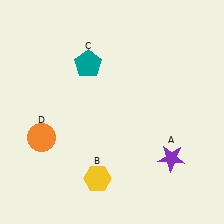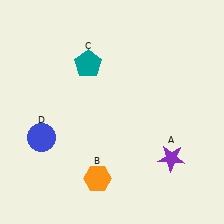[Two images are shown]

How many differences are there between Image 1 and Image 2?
There are 2 differences between the two images.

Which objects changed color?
B changed from yellow to orange. D changed from orange to blue.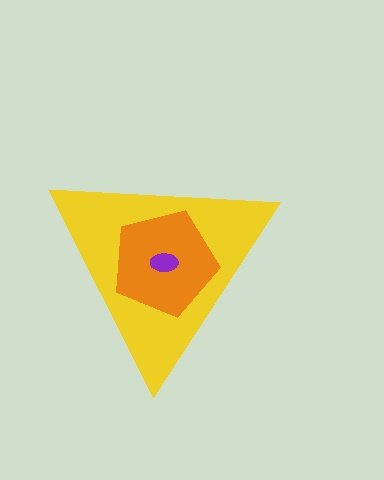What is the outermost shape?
The yellow triangle.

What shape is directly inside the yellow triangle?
The orange pentagon.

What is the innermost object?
The purple ellipse.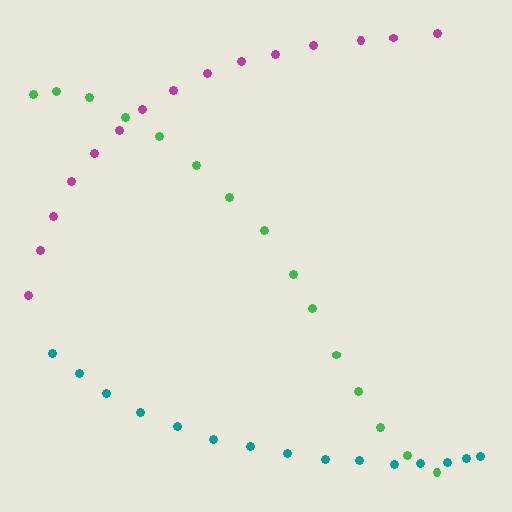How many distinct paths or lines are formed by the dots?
There are 3 distinct paths.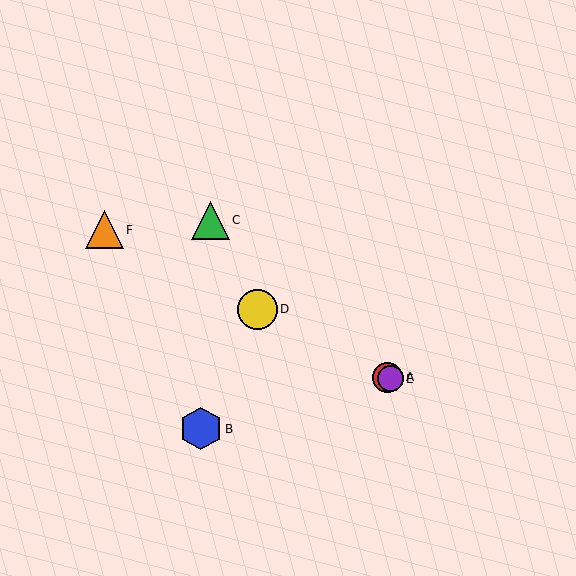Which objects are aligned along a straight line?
Objects A, D, E, F are aligned along a straight line.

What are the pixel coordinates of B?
Object B is at (201, 429).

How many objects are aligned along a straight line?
4 objects (A, D, E, F) are aligned along a straight line.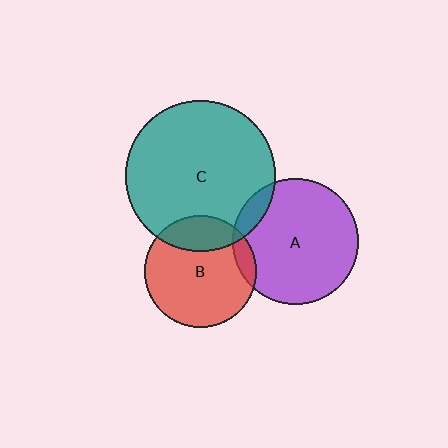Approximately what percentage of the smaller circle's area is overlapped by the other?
Approximately 10%.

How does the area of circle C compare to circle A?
Approximately 1.4 times.